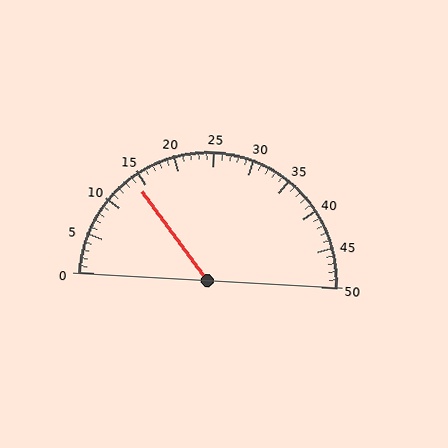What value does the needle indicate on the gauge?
The needle indicates approximately 14.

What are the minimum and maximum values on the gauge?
The gauge ranges from 0 to 50.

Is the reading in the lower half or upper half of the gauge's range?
The reading is in the lower half of the range (0 to 50).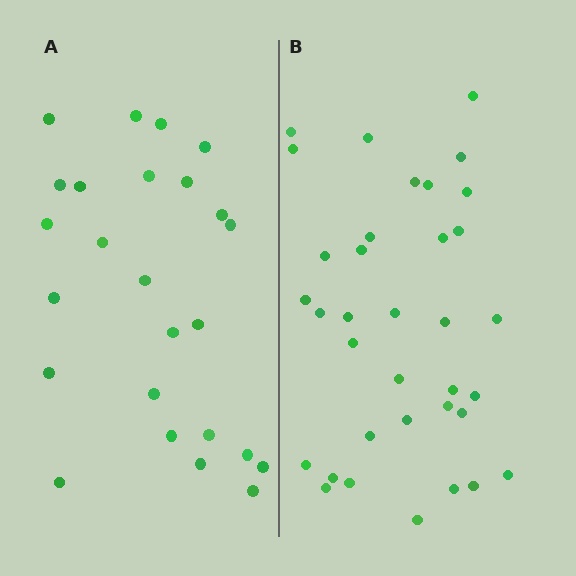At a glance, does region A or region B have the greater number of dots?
Region B (the right region) has more dots.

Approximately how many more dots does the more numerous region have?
Region B has roughly 10 or so more dots than region A.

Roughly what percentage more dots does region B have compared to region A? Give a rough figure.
About 40% more.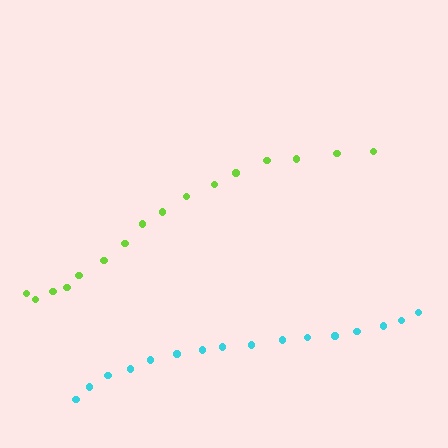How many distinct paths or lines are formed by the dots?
There are 2 distinct paths.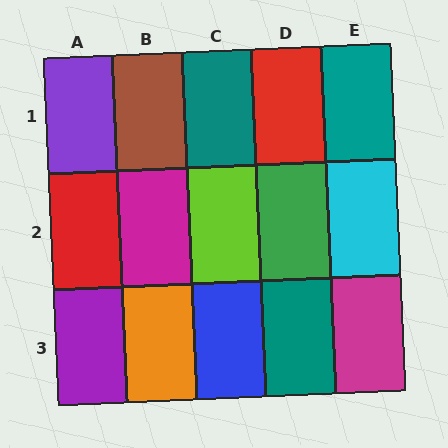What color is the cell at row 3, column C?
Blue.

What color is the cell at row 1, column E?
Teal.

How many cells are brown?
1 cell is brown.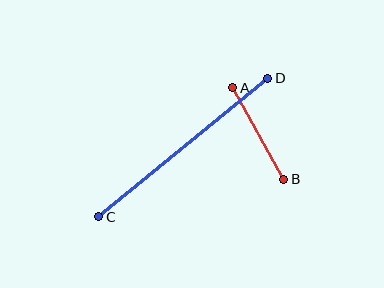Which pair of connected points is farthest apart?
Points C and D are farthest apart.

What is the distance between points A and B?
The distance is approximately 105 pixels.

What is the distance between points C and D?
The distance is approximately 218 pixels.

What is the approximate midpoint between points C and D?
The midpoint is at approximately (183, 148) pixels.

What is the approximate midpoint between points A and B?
The midpoint is at approximately (258, 134) pixels.